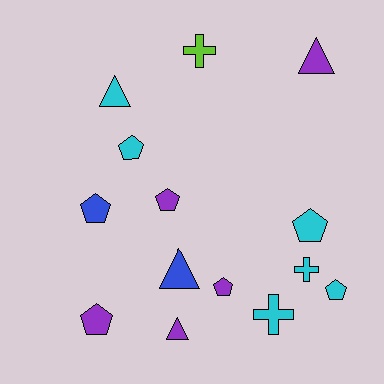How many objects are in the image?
There are 14 objects.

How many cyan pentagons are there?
There are 3 cyan pentagons.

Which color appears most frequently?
Cyan, with 6 objects.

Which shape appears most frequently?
Pentagon, with 7 objects.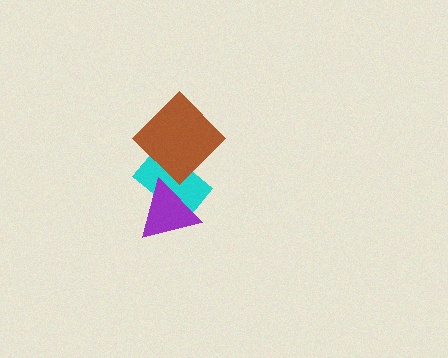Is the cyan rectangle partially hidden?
Yes, it is partially covered by another shape.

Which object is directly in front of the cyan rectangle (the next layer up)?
The brown diamond is directly in front of the cyan rectangle.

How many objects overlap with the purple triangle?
1 object overlaps with the purple triangle.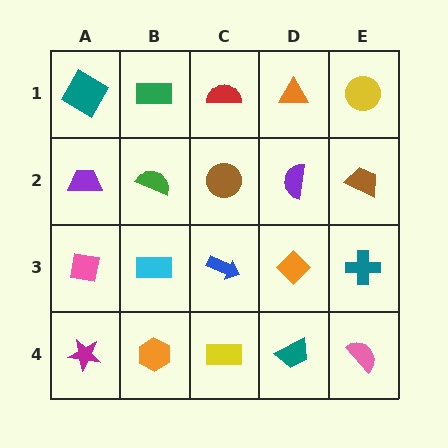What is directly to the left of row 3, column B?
A pink square.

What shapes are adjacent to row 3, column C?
A brown circle (row 2, column C), a yellow rectangle (row 4, column C), a cyan rectangle (row 3, column B), an orange diamond (row 3, column D).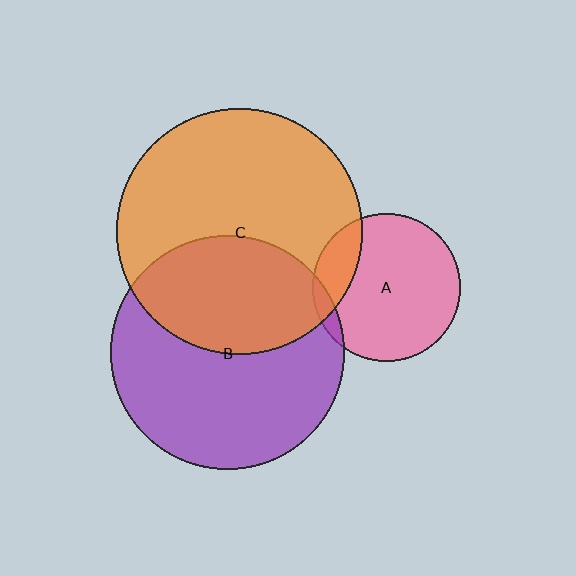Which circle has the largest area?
Circle C (orange).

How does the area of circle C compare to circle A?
Approximately 2.8 times.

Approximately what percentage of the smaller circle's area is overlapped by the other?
Approximately 40%.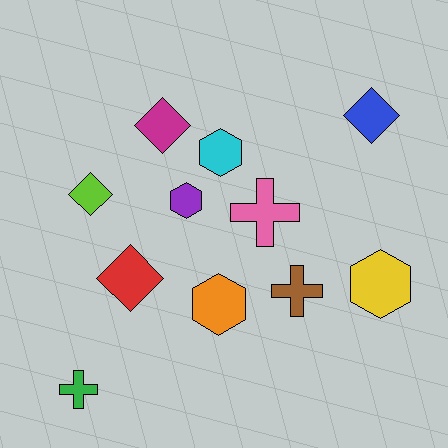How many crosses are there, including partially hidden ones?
There are 3 crosses.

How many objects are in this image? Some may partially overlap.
There are 11 objects.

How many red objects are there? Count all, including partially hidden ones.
There is 1 red object.